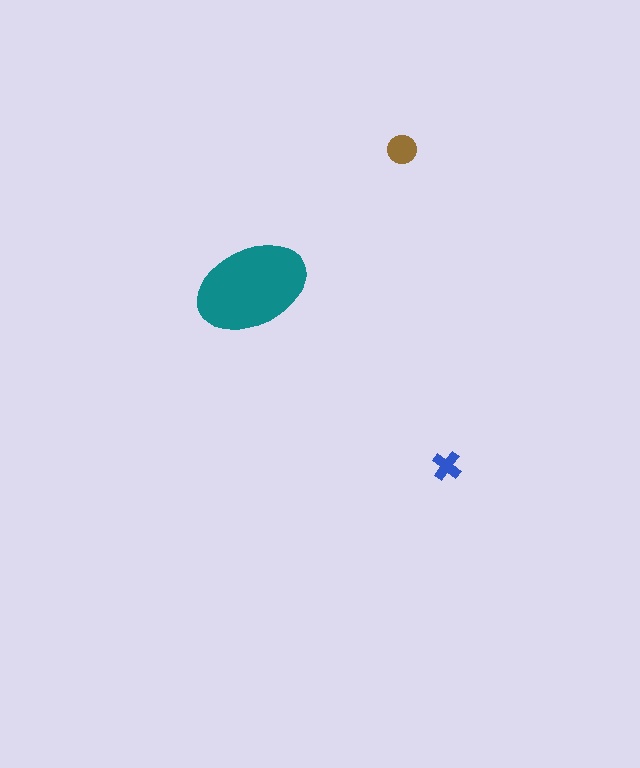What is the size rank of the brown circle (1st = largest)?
2nd.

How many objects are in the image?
There are 3 objects in the image.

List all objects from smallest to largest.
The blue cross, the brown circle, the teal ellipse.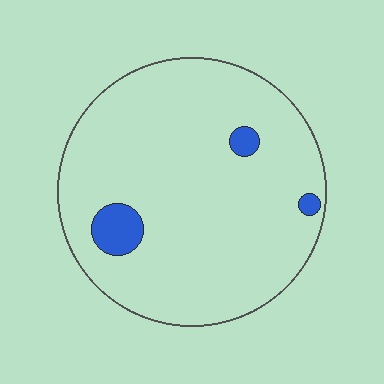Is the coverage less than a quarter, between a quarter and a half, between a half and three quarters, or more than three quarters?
Less than a quarter.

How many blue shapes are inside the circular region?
3.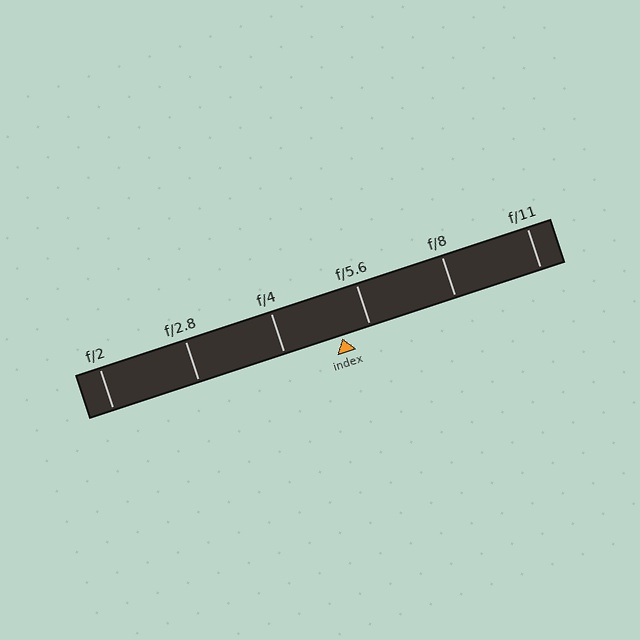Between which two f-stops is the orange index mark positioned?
The index mark is between f/4 and f/5.6.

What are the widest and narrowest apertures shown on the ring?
The widest aperture shown is f/2 and the narrowest is f/11.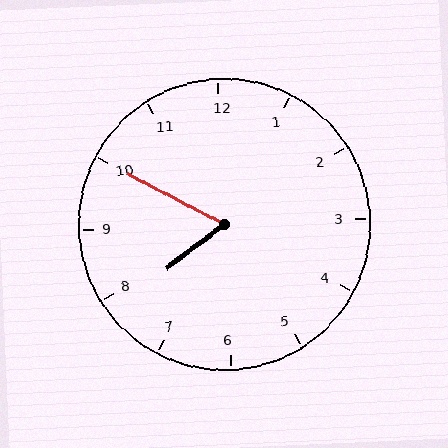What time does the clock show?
7:50.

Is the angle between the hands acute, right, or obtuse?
It is acute.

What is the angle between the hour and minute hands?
Approximately 65 degrees.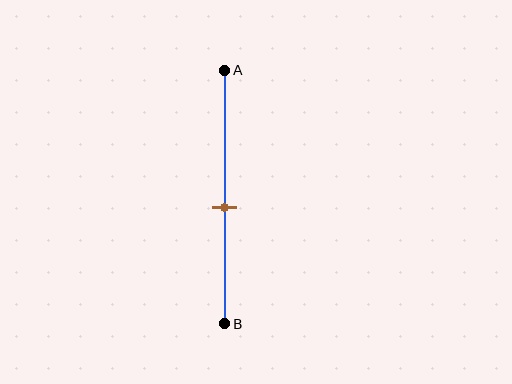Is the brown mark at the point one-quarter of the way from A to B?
No, the mark is at about 55% from A, not at the 25% one-quarter point.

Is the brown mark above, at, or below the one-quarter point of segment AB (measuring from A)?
The brown mark is below the one-quarter point of segment AB.